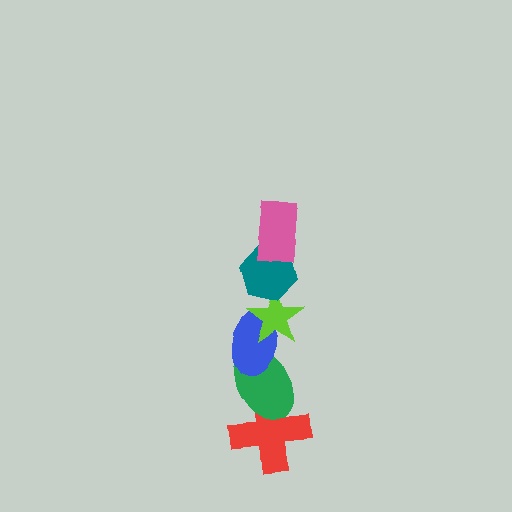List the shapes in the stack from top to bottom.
From top to bottom: the pink rectangle, the teal hexagon, the lime star, the blue ellipse, the green ellipse, the red cross.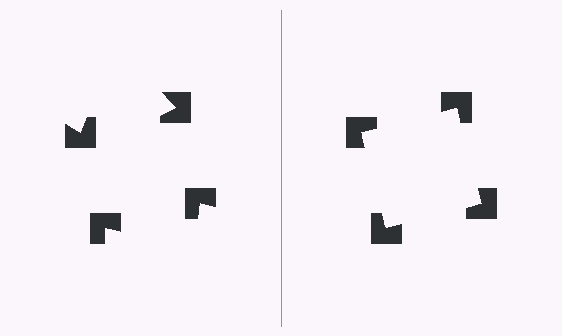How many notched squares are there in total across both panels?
8 — 4 on each side.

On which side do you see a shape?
An illusory square appears on the right side. On the left side the wedge cuts are rotated, so no coherent shape forms.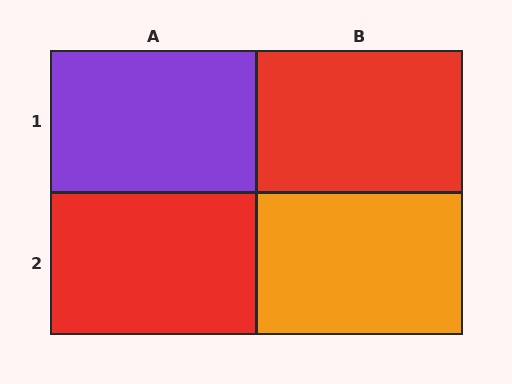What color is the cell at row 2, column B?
Orange.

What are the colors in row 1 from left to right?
Purple, red.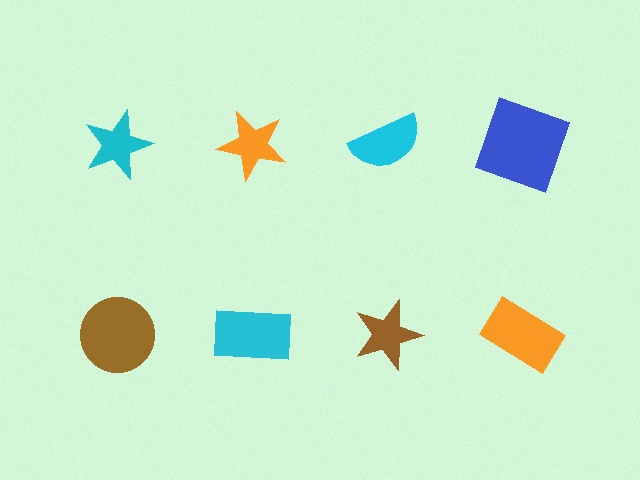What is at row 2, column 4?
An orange rectangle.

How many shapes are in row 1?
4 shapes.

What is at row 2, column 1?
A brown circle.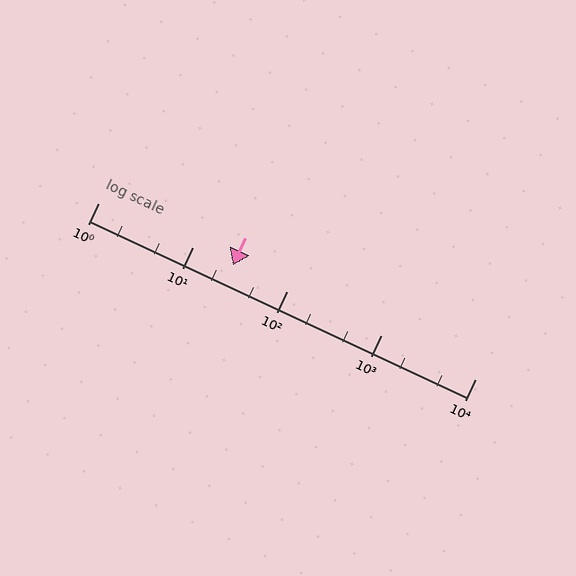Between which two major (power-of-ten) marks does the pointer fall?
The pointer is between 10 and 100.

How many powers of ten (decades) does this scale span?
The scale spans 4 decades, from 1 to 10000.